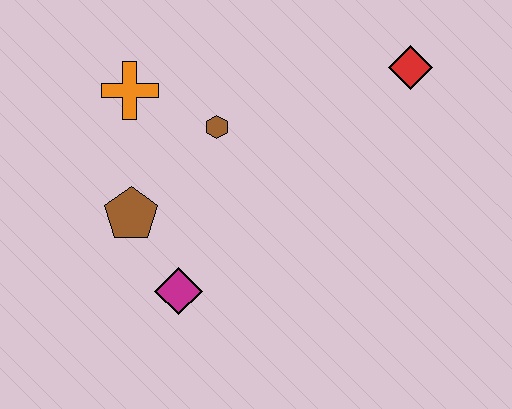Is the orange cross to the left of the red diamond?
Yes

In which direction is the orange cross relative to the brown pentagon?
The orange cross is above the brown pentagon.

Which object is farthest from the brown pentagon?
The red diamond is farthest from the brown pentagon.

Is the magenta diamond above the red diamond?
No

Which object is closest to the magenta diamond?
The brown pentagon is closest to the magenta diamond.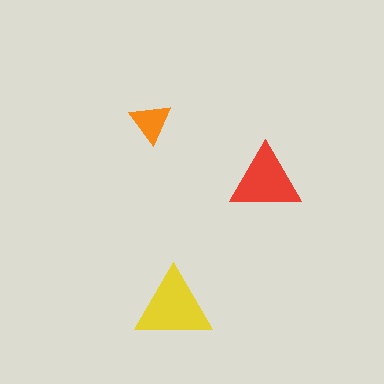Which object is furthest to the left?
The orange triangle is leftmost.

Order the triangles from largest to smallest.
the yellow one, the red one, the orange one.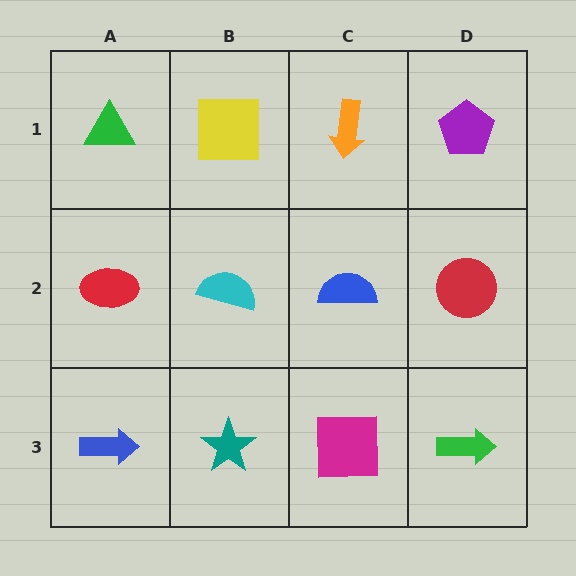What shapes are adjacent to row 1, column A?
A red ellipse (row 2, column A), a yellow square (row 1, column B).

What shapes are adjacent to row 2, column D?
A purple pentagon (row 1, column D), a green arrow (row 3, column D), a blue semicircle (row 2, column C).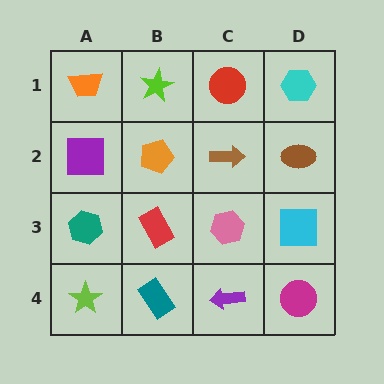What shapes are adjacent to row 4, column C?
A pink hexagon (row 3, column C), a teal rectangle (row 4, column B), a magenta circle (row 4, column D).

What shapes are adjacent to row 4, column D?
A cyan square (row 3, column D), a purple arrow (row 4, column C).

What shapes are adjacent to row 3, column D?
A brown ellipse (row 2, column D), a magenta circle (row 4, column D), a pink hexagon (row 3, column C).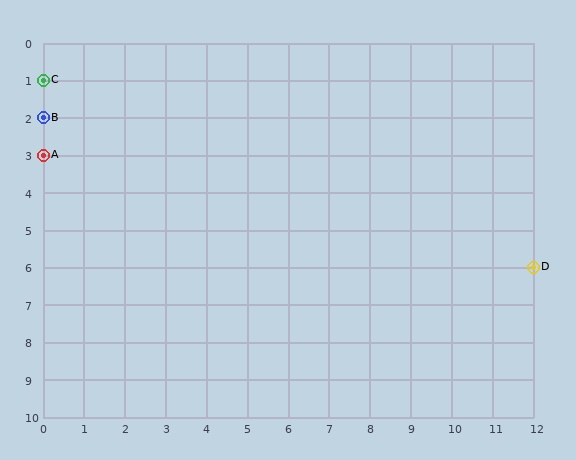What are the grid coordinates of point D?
Point D is at grid coordinates (12, 6).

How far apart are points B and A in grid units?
Points B and A are 1 row apart.